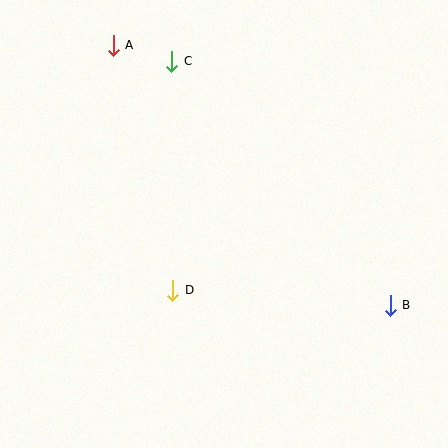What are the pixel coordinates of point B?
Point B is at (390, 305).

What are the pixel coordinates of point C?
Point C is at (172, 61).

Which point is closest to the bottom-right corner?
Point B is closest to the bottom-right corner.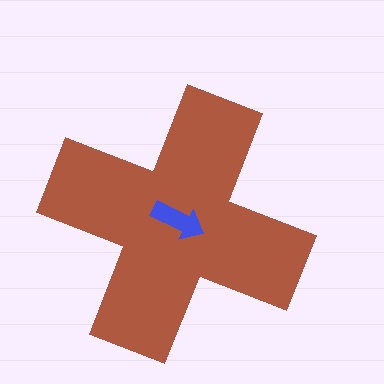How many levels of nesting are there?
2.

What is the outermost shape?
The brown cross.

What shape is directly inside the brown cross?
The blue arrow.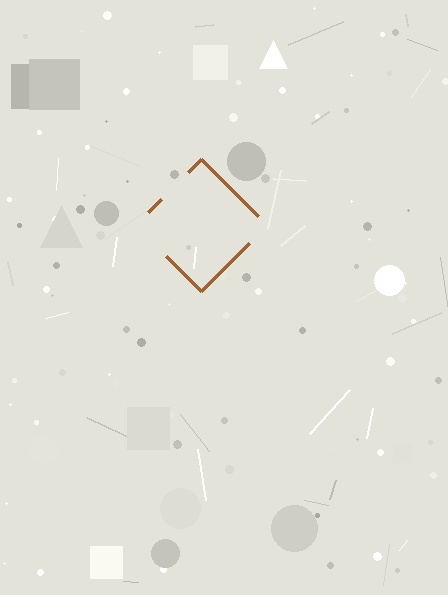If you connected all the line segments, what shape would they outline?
They would outline a diamond.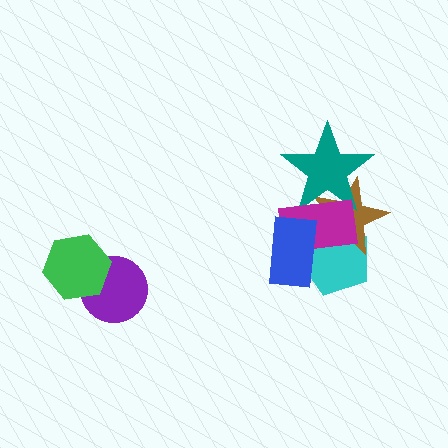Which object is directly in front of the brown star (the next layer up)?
The teal star is directly in front of the brown star.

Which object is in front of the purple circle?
The green hexagon is in front of the purple circle.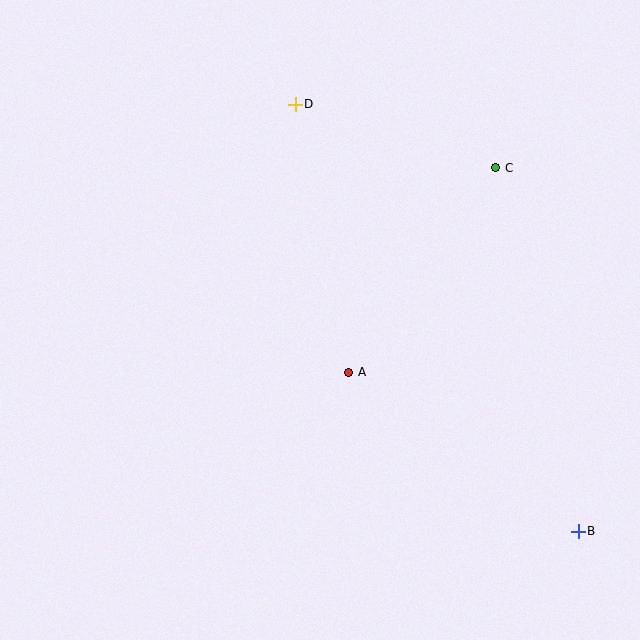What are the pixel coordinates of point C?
Point C is at (496, 168).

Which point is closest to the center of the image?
Point A at (349, 372) is closest to the center.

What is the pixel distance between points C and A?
The distance between C and A is 252 pixels.